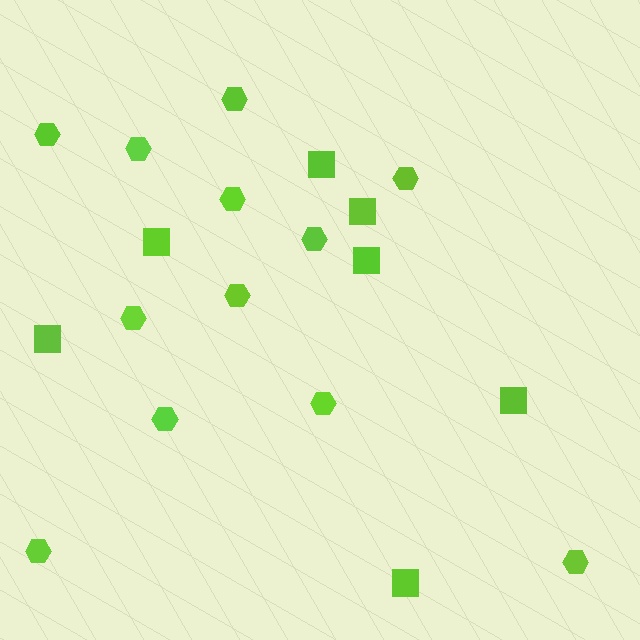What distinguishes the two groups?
There are 2 groups: one group of hexagons (12) and one group of squares (7).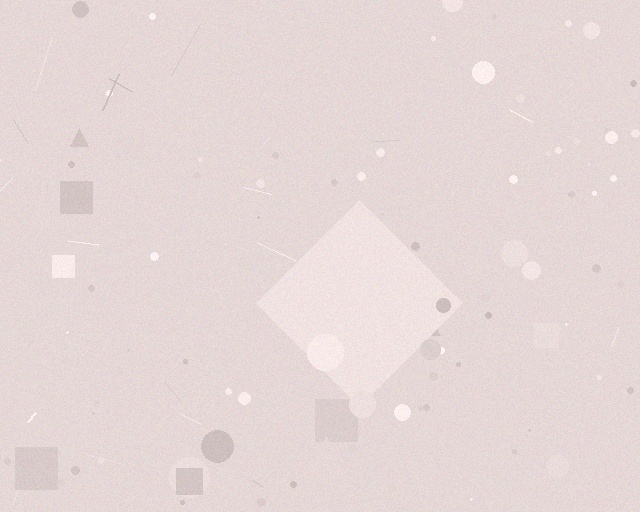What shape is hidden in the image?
A diamond is hidden in the image.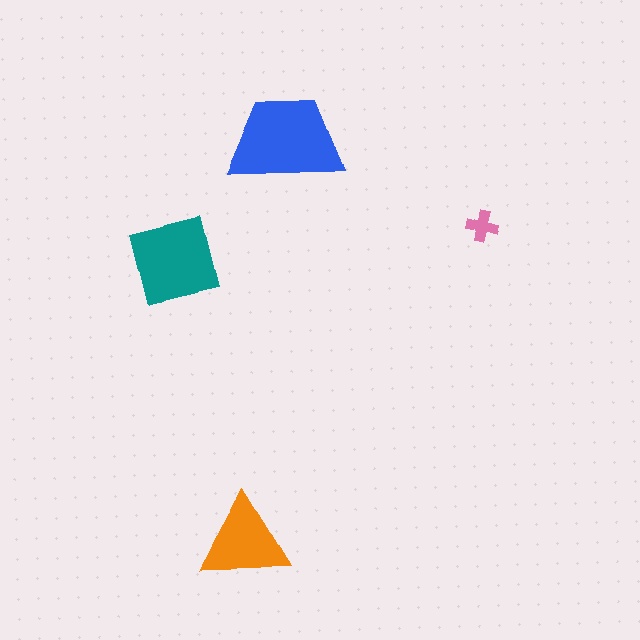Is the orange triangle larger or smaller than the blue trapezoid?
Smaller.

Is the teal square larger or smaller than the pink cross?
Larger.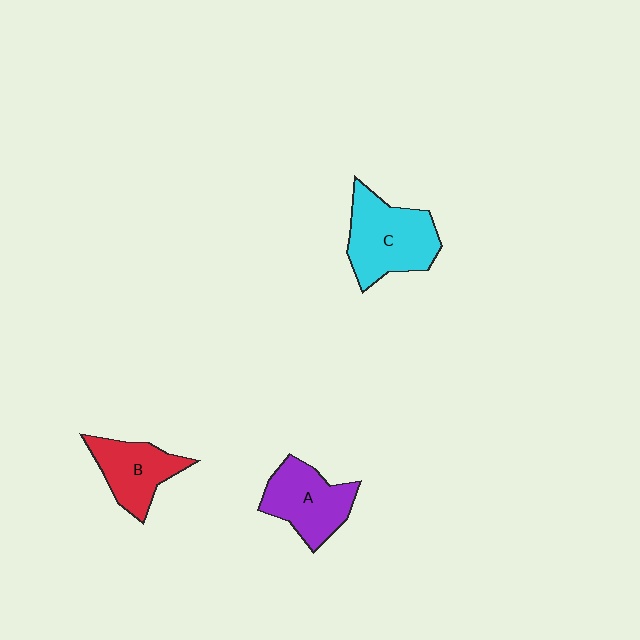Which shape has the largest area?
Shape C (cyan).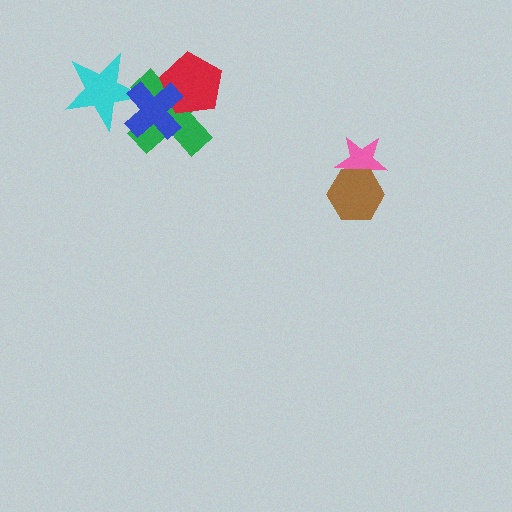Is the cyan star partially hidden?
Yes, it is partially covered by another shape.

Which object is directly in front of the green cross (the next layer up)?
The cyan star is directly in front of the green cross.